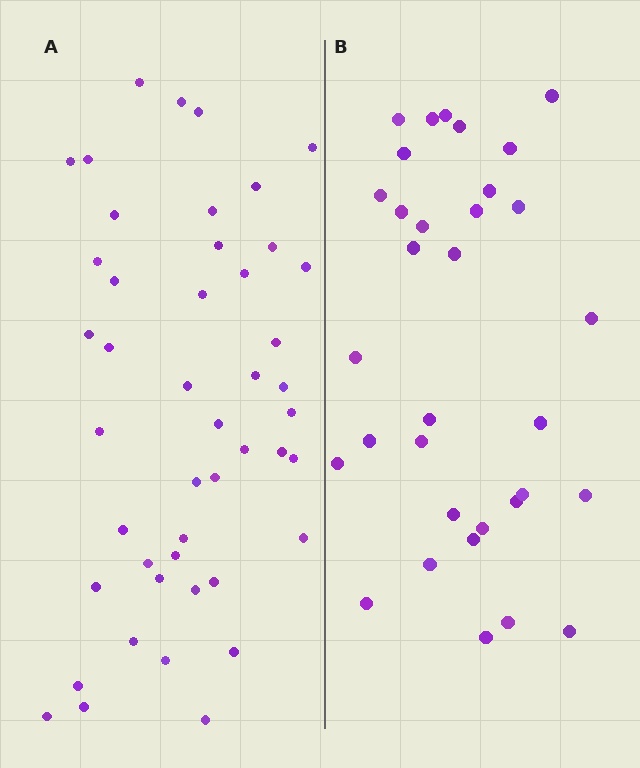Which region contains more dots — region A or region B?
Region A (the left region) has more dots.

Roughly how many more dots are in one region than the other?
Region A has approximately 15 more dots than region B.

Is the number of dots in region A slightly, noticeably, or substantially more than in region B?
Region A has noticeably more, but not dramatically so. The ratio is roughly 1.4 to 1.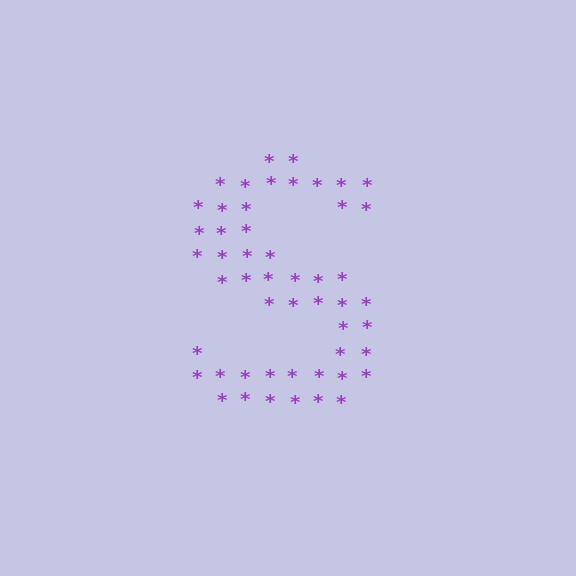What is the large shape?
The large shape is the letter S.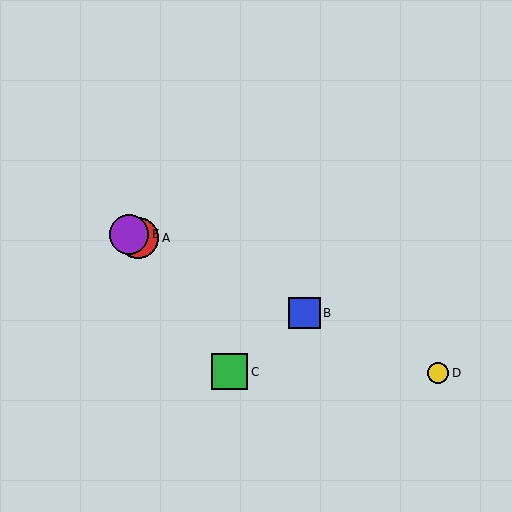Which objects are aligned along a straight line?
Objects A, B, D, E are aligned along a straight line.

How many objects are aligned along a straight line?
4 objects (A, B, D, E) are aligned along a straight line.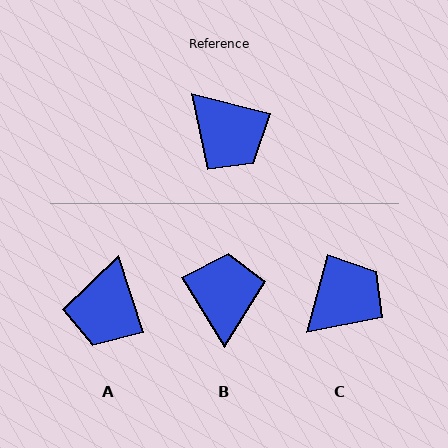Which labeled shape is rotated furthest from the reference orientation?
B, about 136 degrees away.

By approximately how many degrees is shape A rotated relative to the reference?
Approximately 58 degrees clockwise.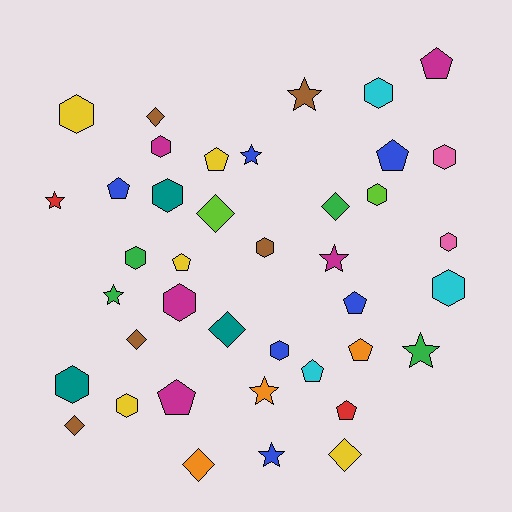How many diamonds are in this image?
There are 8 diamonds.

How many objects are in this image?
There are 40 objects.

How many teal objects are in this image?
There are 3 teal objects.